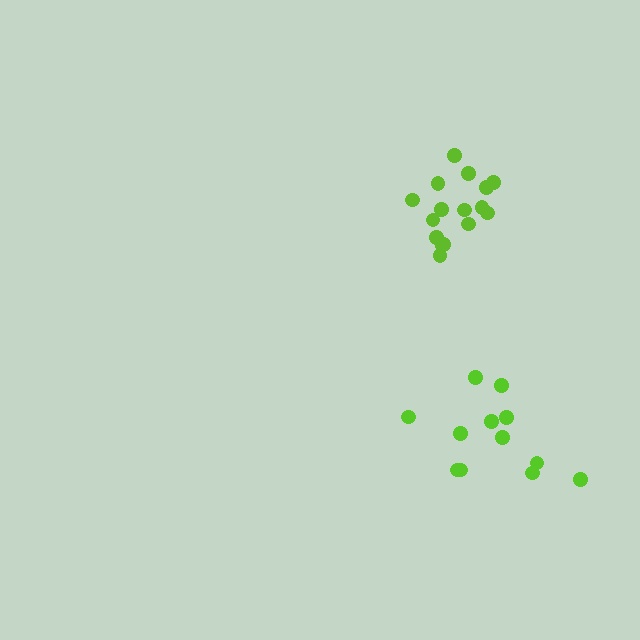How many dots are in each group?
Group 1: 12 dots, Group 2: 16 dots (28 total).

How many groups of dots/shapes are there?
There are 2 groups.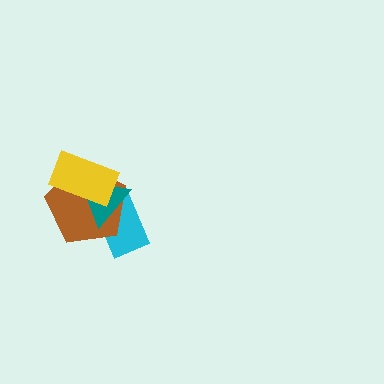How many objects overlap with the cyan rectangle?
2 objects overlap with the cyan rectangle.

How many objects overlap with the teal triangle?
3 objects overlap with the teal triangle.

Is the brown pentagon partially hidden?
Yes, it is partially covered by another shape.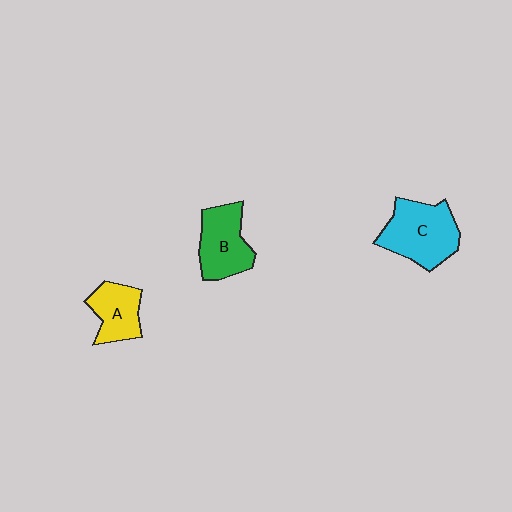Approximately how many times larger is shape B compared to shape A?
Approximately 1.3 times.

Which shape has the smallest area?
Shape A (yellow).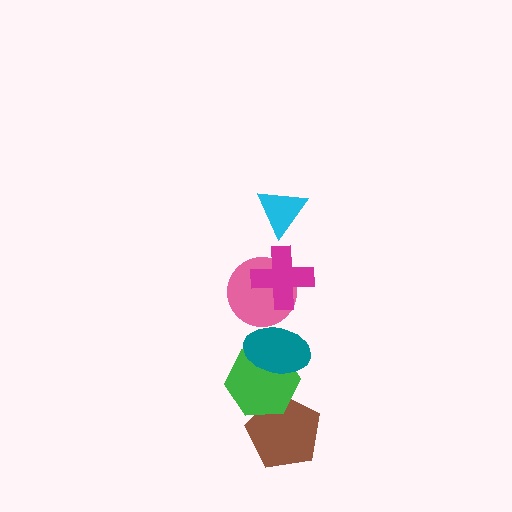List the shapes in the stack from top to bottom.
From top to bottom: the cyan triangle, the magenta cross, the pink circle, the teal ellipse, the green hexagon, the brown pentagon.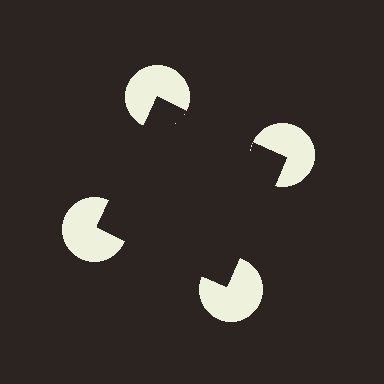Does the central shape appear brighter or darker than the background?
It typically appears slightly darker than the background, even though no actual brightness change is drawn.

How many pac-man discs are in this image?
There are 4 — one at each vertex of the illusory square.